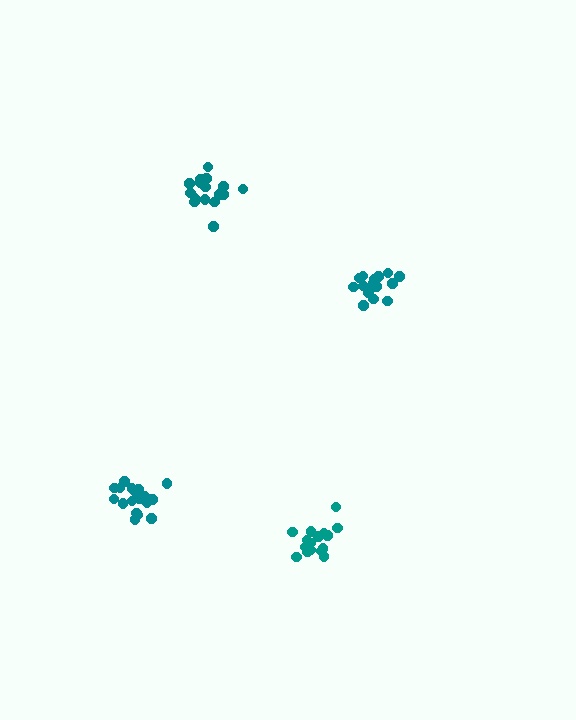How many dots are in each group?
Group 1: 16 dots, Group 2: 17 dots, Group 3: 21 dots, Group 4: 17 dots (71 total).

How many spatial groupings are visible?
There are 4 spatial groupings.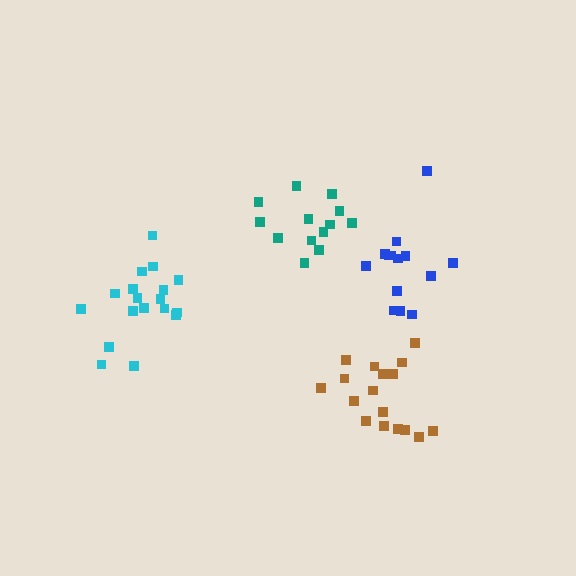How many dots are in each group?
Group 1: 13 dots, Group 2: 17 dots, Group 3: 14 dots, Group 4: 18 dots (62 total).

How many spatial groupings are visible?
There are 4 spatial groupings.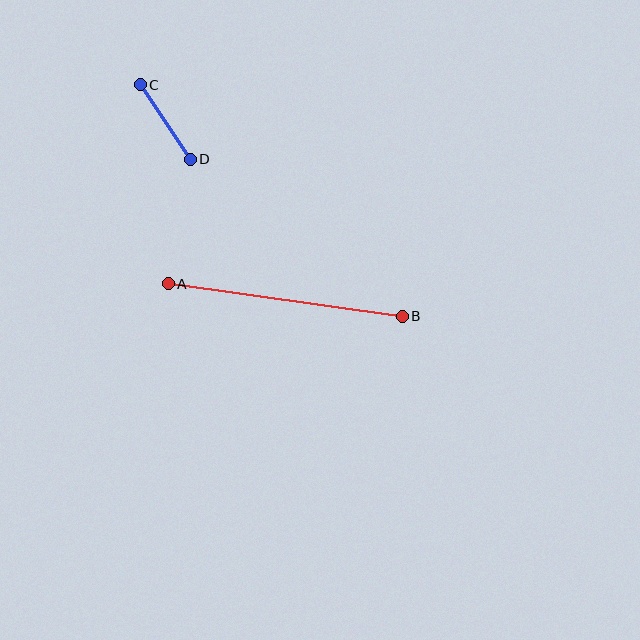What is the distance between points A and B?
The distance is approximately 236 pixels.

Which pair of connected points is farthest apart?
Points A and B are farthest apart.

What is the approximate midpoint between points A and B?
The midpoint is at approximately (285, 300) pixels.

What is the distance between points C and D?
The distance is approximately 90 pixels.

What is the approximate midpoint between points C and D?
The midpoint is at approximately (165, 122) pixels.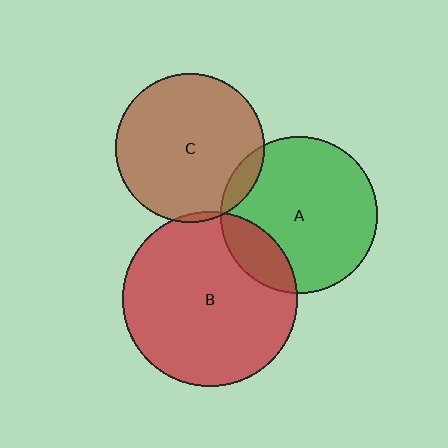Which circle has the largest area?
Circle B (red).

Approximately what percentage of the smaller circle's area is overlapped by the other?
Approximately 5%.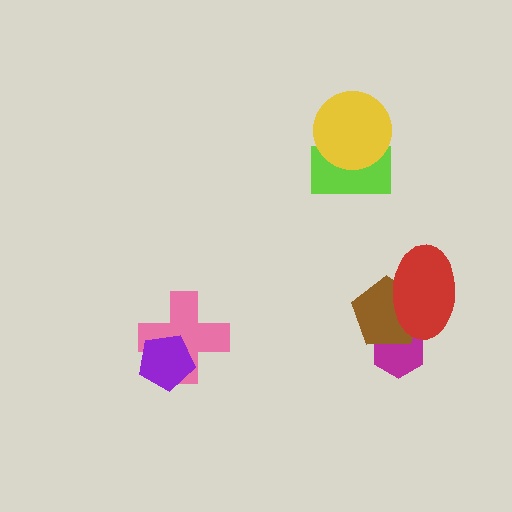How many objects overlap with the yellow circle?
1 object overlaps with the yellow circle.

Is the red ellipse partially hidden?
No, no other shape covers it.